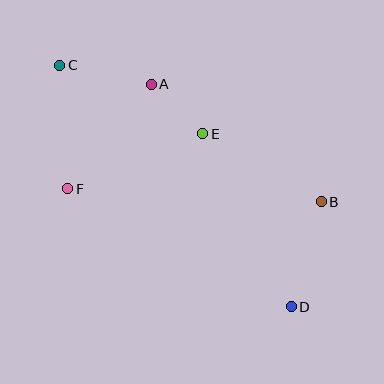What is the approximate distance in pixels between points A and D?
The distance between A and D is approximately 263 pixels.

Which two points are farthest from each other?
Points C and D are farthest from each other.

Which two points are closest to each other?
Points A and E are closest to each other.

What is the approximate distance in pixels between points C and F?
The distance between C and F is approximately 124 pixels.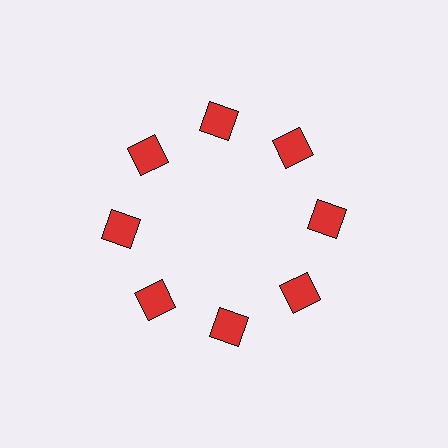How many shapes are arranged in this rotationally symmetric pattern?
There are 8 shapes, arranged in 8 groups of 1.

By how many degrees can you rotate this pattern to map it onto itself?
The pattern maps onto itself every 45 degrees of rotation.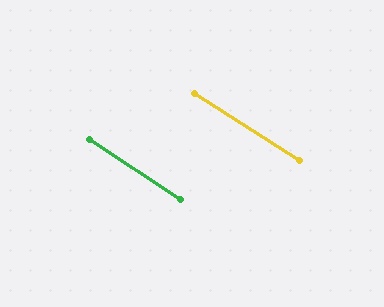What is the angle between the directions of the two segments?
Approximately 0 degrees.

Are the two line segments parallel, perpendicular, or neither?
Parallel — their directions differ by only 0.1°.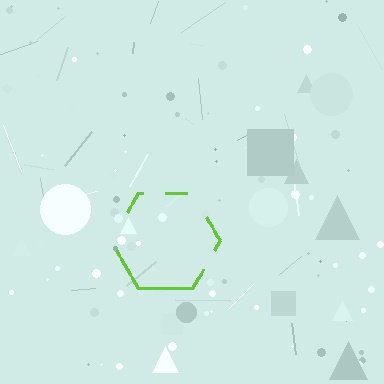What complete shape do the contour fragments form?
The contour fragments form a hexagon.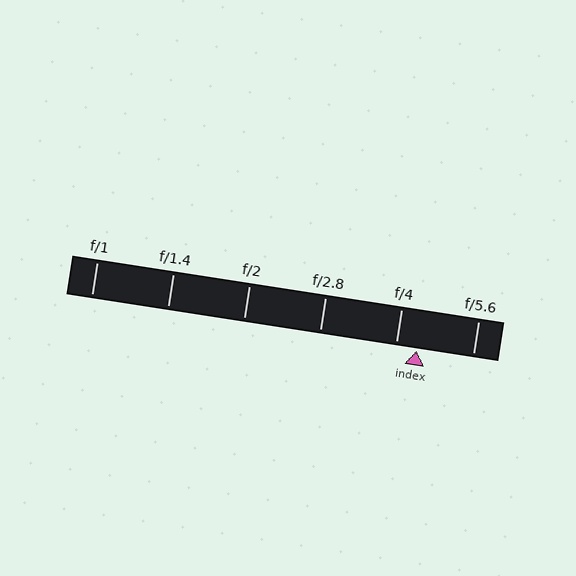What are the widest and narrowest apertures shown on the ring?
The widest aperture shown is f/1 and the narrowest is f/5.6.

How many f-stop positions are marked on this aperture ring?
There are 6 f-stop positions marked.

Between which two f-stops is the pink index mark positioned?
The index mark is between f/4 and f/5.6.